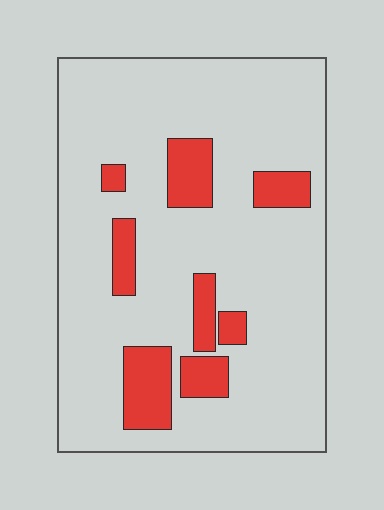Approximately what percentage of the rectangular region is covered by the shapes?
Approximately 15%.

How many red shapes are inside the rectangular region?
8.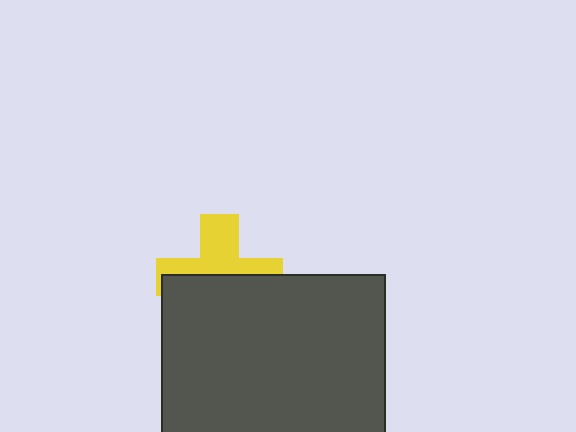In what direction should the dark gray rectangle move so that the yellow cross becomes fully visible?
The dark gray rectangle should move down. That is the shortest direction to clear the overlap and leave the yellow cross fully visible.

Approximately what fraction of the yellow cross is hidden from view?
Roughly 53% of the yellow cross is hidden behind the dark gray rectangle.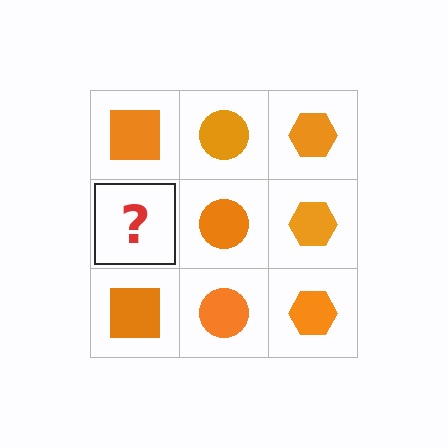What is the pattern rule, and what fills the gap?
The rule is that each column has a consistent shape. The gap should be filled with an orange square.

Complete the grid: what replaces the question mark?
The question mark should be replaced with an orange square.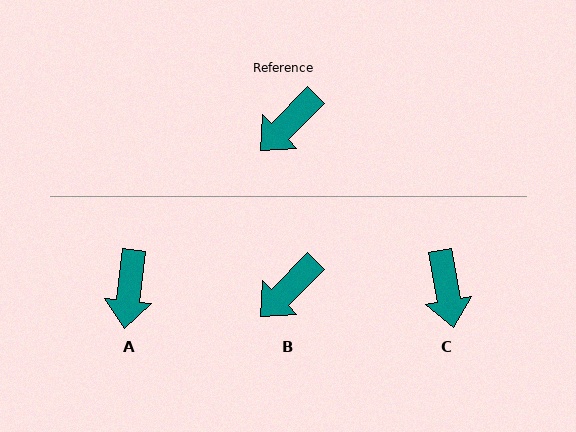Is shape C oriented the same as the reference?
No, it is off by about 55 degrees.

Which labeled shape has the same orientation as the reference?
B.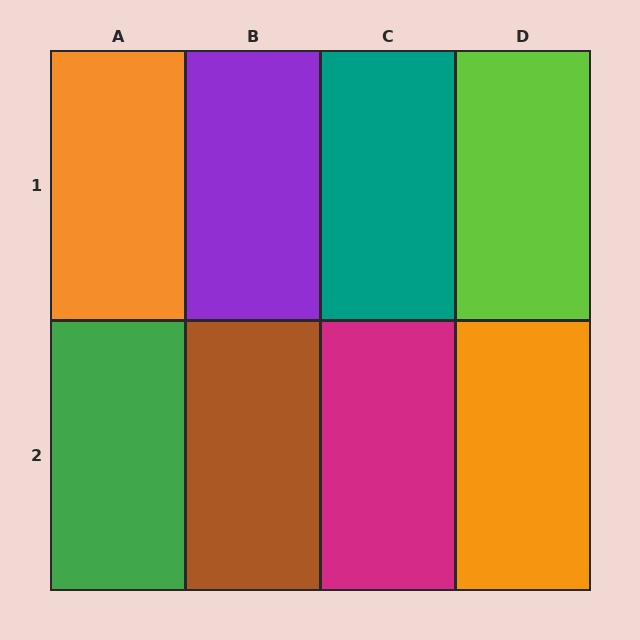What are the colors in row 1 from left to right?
Orange, purple, teal, lime.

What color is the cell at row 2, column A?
Green.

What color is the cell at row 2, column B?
Brown.